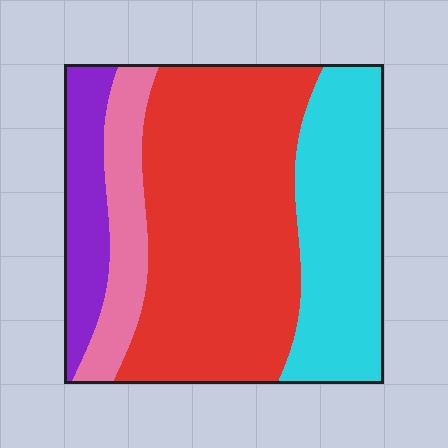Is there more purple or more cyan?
Cyan.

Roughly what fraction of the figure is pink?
Pink takes up less than a quarter of the figure.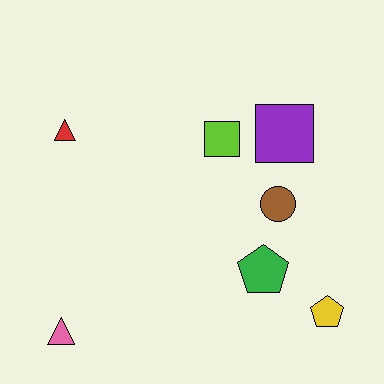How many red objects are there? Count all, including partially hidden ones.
There is 1 red object.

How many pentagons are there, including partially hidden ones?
There are 2 pentagons.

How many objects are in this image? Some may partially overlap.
There are 7 objects.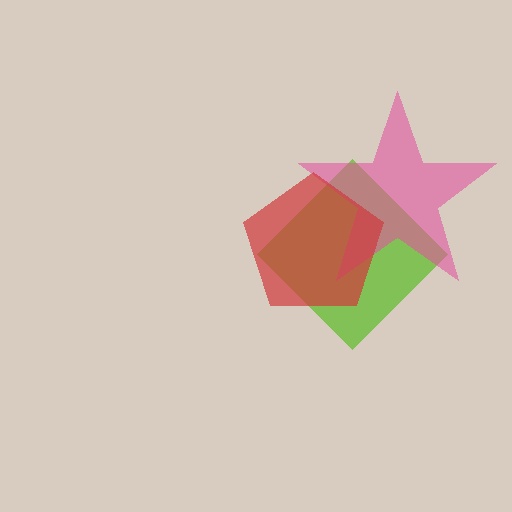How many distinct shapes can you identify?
There are 3 distinct shapes: a lime diamond, a pink star, a red pentagon.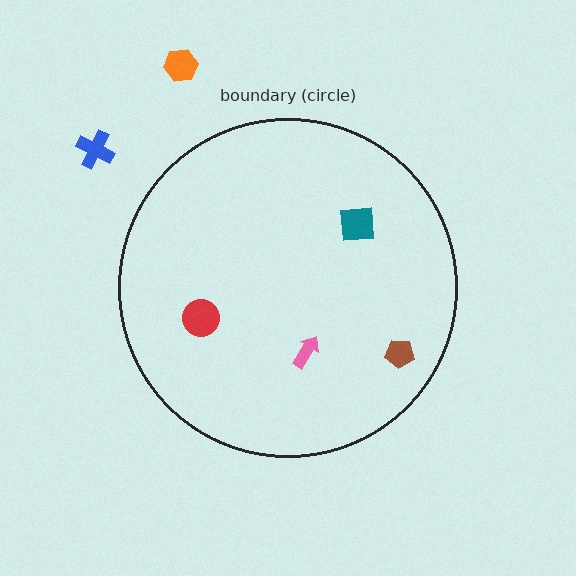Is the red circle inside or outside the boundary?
Inside.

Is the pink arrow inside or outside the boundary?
Inside.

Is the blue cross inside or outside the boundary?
Outside.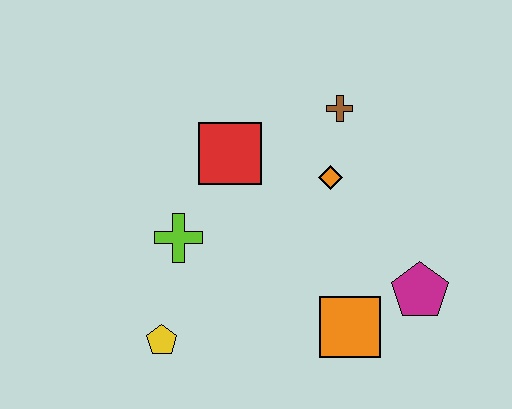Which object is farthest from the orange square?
The brown cross is farthest from the orange square.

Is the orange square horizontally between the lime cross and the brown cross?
No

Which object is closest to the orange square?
The magenta pentagon is closest to the orange square.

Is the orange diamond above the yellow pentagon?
Yes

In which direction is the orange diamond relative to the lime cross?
The orange diamond is to the right of the lime cross.